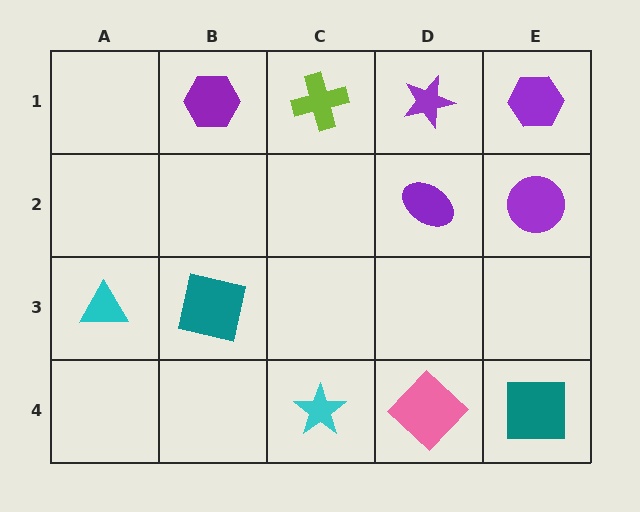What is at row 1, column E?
A purple hexagon.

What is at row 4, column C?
A cyan star.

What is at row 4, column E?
A teal square.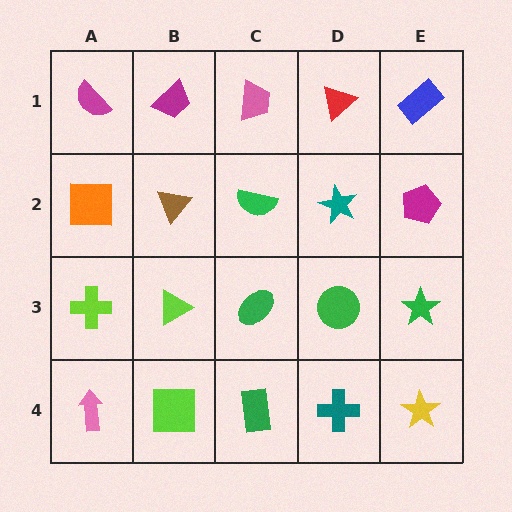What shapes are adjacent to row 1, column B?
A brown triangle (row 2, column B), a magenta semicircle (row 1, column A), a pink trapezoid (row 1, column C).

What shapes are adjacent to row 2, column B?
A magenta trapezoid (row 1, column B), a lime triangle (row 3, column B), an orange square (row 2, column A), a green semicircle (row 2, column C).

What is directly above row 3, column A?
An orange square.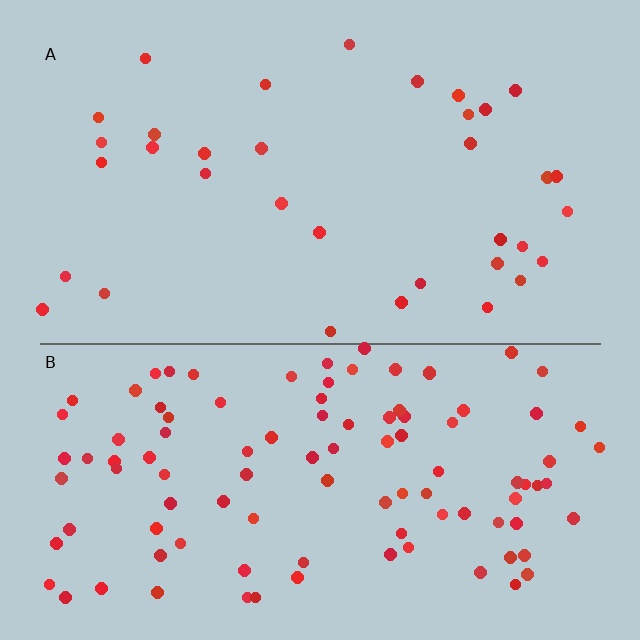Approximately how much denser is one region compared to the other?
Approximately 3.0× — region B over region A.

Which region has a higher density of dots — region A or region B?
B (the bottom).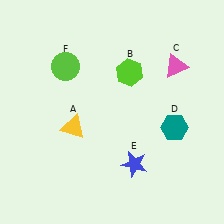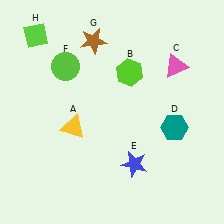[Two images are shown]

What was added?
A brown star (G), a lime diamond (H) were added in Image 2.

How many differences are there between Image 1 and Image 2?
There are 2 differences between the two images.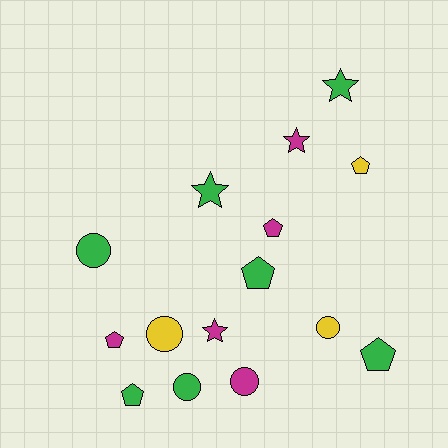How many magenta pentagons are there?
There are 2 magenta pentagons.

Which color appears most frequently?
Green, with 7 objects.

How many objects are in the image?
There are 15 objects.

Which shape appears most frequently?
Pentagon, with 6 objects.